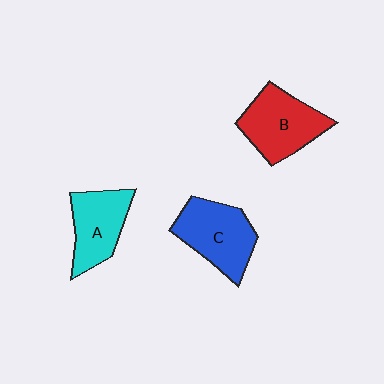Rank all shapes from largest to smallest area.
From largest to smallest: C (blue), B (red), A (cyan).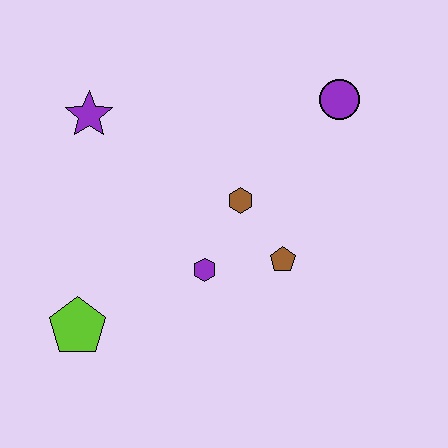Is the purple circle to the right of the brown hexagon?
Yes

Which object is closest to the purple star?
The brown hexagon is closest to the purple star.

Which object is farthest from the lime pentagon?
The purple circle is farthest from the lime pentagon.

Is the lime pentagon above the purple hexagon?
No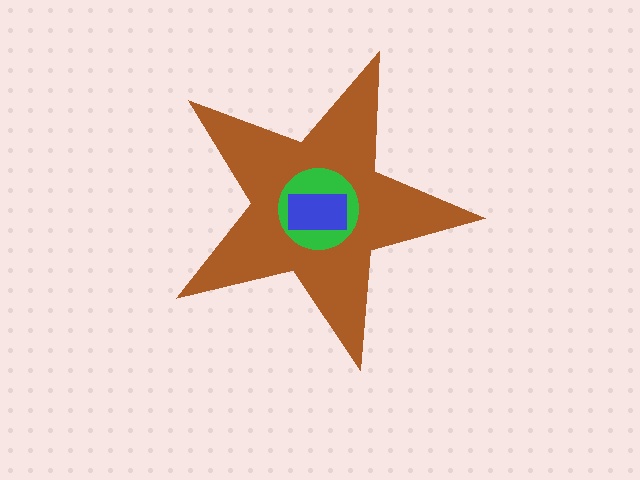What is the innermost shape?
The blue rectangle.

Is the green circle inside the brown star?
Yes.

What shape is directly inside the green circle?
The blue rectangle.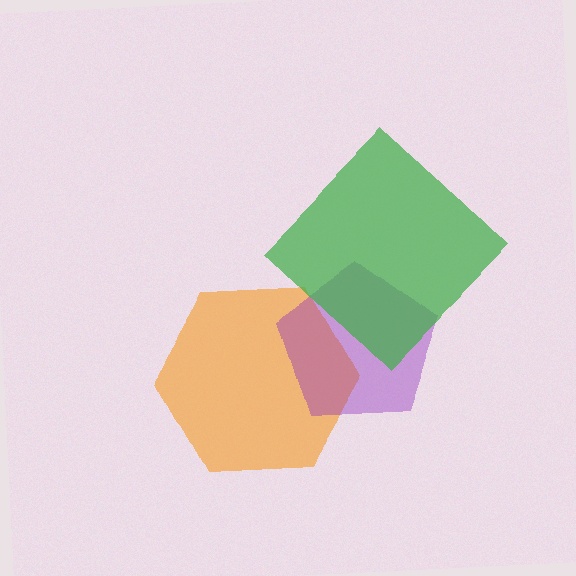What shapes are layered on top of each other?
The layered shapes are: an orange hexagon, a purple pentagon, a green diamond.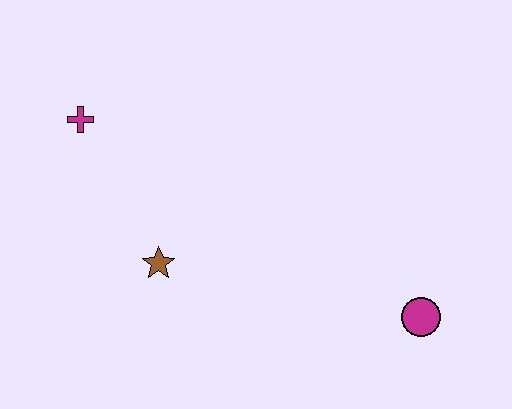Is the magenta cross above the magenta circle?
Yes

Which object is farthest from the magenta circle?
The magenta cross is farthest from the magenta circle.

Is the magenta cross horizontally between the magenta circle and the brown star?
No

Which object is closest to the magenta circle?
The brown star is closest to the magenta circle.